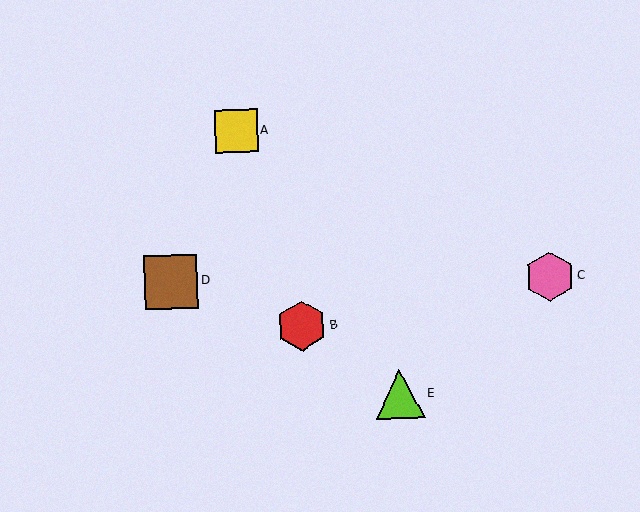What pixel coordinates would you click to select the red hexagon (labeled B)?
Click at (302, 326) to select the red hexagon B.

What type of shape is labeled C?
Shape C is a pink hexagon.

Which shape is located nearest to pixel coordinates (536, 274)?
The pink hexagon (labeled C) at (550, 277) is nearest to that location.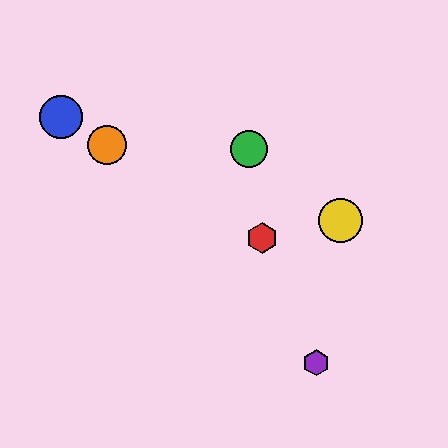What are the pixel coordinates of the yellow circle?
The yellow circle is at (341, 220).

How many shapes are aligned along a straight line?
3 shapes (the red hexagon, the blue circle, the orange circle) are aligned along a straight line.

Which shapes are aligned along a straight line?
The red hexagon, the blue circle, the orange circle are aligned along a straight line.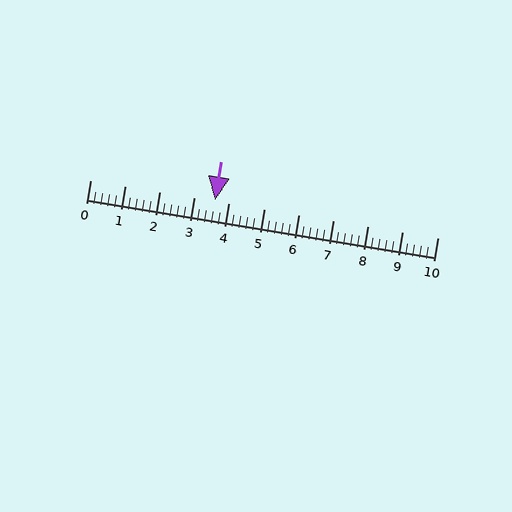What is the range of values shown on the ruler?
The ruler shows values from 0 to 10.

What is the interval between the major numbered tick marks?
The major tick marks are spaced 1 units apart.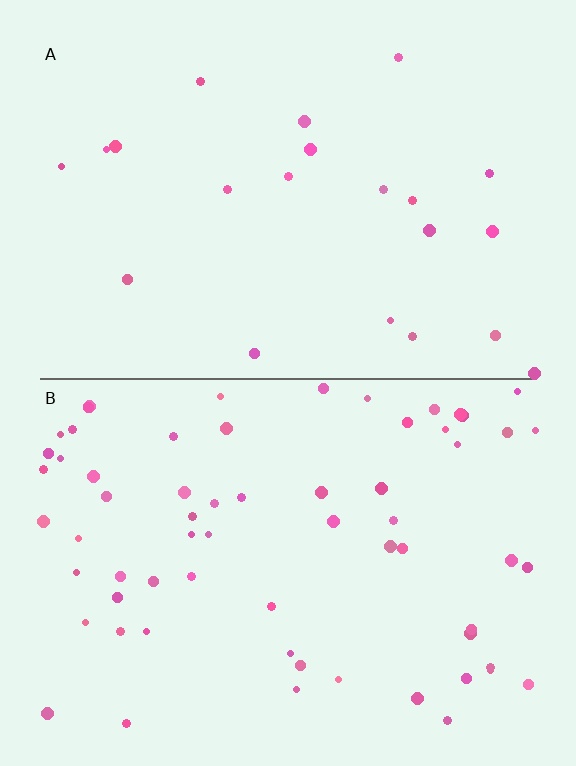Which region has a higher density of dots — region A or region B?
B (the bottom).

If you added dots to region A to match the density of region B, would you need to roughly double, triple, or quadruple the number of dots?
Approximately triple.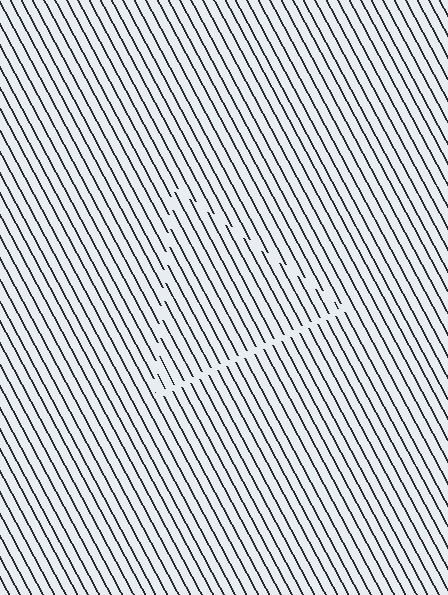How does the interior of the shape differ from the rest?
The interior of the shape contains the same grating, shifted by half a period — the contour is defined by the phase discontinuity where line-ends from the inner and outer gratings abut.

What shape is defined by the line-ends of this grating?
An illusory triangle. The interior of the shape contains the same grating, shifted by half a period — the contour is defined by the phase discontinuity where line-ends from the inner and outer gratings abut.